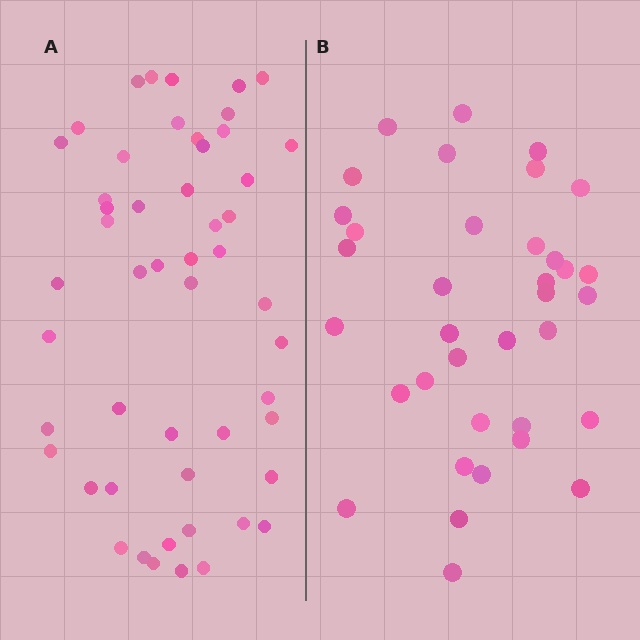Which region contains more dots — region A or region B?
Region A (the left region) has more dots.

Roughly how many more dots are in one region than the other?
Region A has approximately 15 more dots than region B.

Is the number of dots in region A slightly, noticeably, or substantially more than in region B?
Region A has noticeably more, but not dramatically so. The ratio is roughly 1.4 to 1.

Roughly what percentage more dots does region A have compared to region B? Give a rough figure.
About 40% more.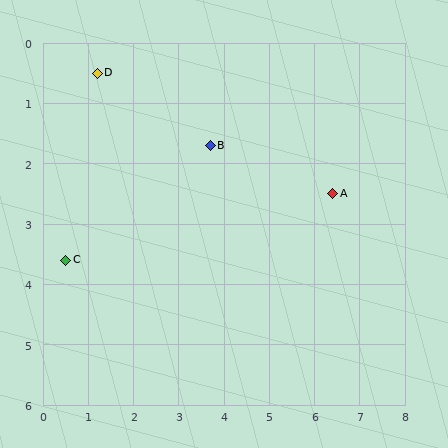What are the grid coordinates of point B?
Point B is at approximately (3.7, 1.7).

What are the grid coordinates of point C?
Point C is at approximately (0.5, 3.6).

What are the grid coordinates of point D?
Point D is at approximately (1.2, 0.5).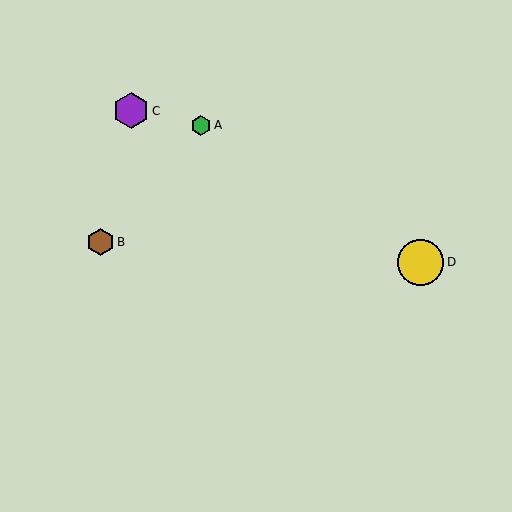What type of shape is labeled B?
Shape B is a brown hexagon.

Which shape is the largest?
The yellow circle (labeled D) is the largest.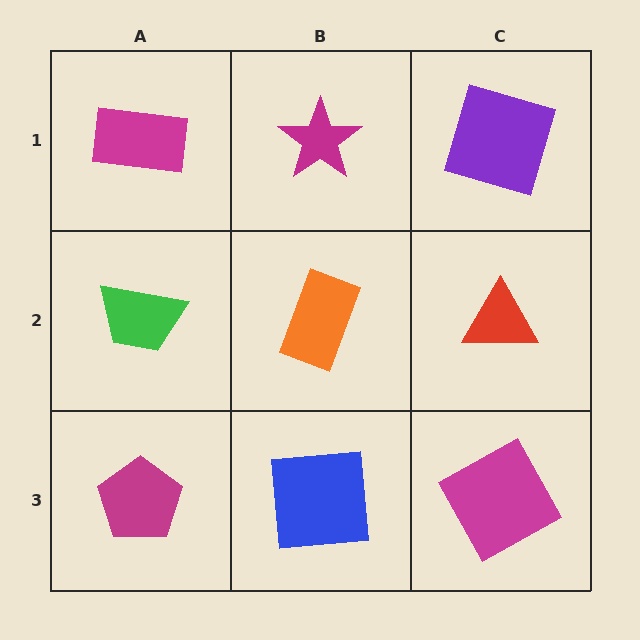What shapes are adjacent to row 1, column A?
A green trapezoid (row 2, column A), a magenta star (row 1, column B).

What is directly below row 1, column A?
A green trapezoid.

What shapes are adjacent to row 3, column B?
An orange rectangle (row 2, column B), a magenta pentagon (row 3, column A), a magenta square (row 3, column C).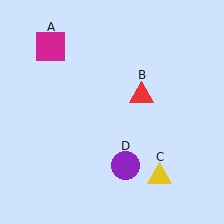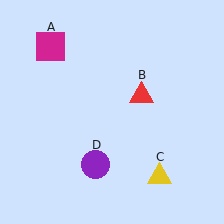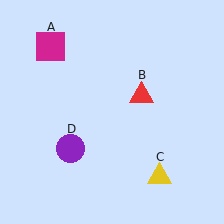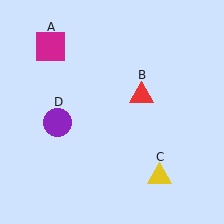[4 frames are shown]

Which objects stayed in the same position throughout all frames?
Magenta square (object A) and red triangle (object B) and yellow triangle (object C) remained stationary.